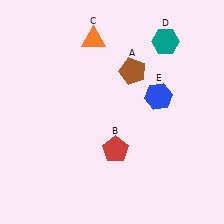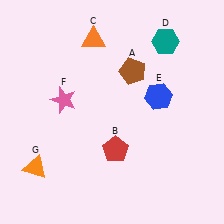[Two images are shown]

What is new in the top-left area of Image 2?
A pink star (F) was added in the top-left area of Image 2.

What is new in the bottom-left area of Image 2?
An orange triangle (G) was added in the bottom-left area of Image 2.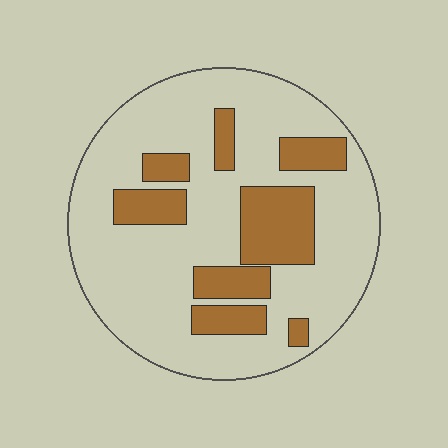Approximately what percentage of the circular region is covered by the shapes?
Approximately 25%.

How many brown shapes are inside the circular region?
8.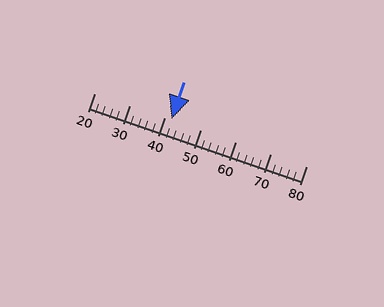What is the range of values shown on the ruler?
The ruler shows values from 20 to 80.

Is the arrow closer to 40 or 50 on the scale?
The arrow is closer to 40.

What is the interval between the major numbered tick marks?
The major tick marks are spaced 10 units apart.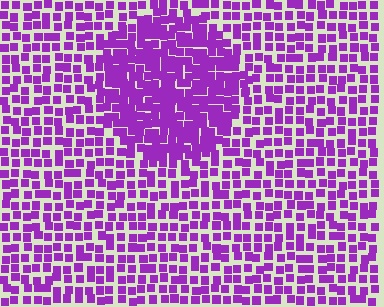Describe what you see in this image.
The image contains small purple elements arranged at two different densities. A circle-shaped region is visible where the elements are more densely packed than the surrounding area.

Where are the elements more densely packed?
The elements are more densely packed inside the circle boundary.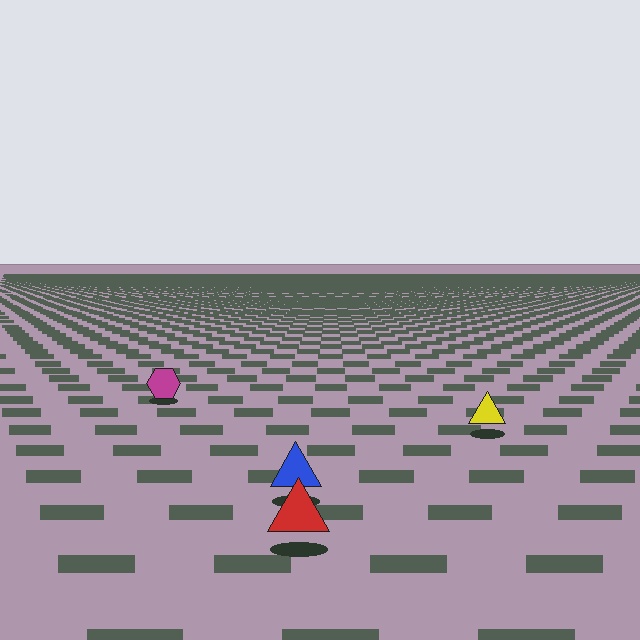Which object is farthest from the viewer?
The magenta hexagon is farthest from the viewer. It appears smaller and the ground texture around it is denser.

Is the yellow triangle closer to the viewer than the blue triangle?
No. The blue triangle is closer — you can tell from the texture gradient: the ground texture is coarser near it.